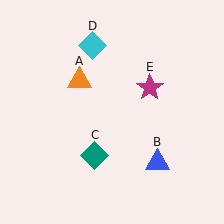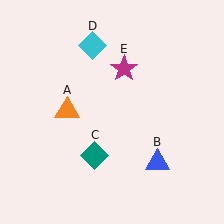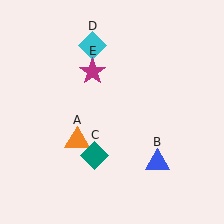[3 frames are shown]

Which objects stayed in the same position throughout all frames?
Blue triangle (object B) and teal diamond (object C) and cyan diamond (object D) remained stationary.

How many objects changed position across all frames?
2 objects changed position: orange triangle (object A), magenta star (object E).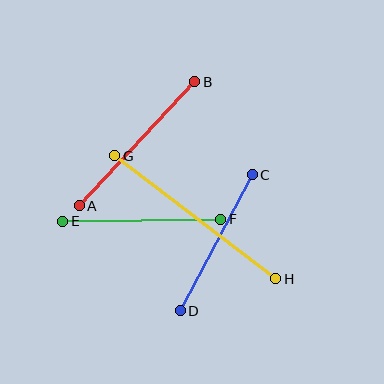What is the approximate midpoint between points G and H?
The midpoint is at approximately (195, 217) pixels.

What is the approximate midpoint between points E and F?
The midpoint is at approximately (142, 220) pixels.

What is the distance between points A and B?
The distance is approximately 170 pixels.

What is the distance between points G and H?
The distance is approximately 202 pixels.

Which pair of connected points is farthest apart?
Points G and H are farthest apart.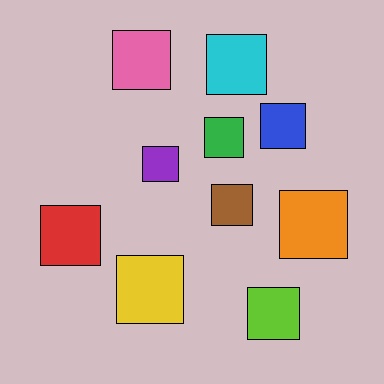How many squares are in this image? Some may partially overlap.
There are 10 squares.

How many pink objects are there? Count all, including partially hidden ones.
There is 1 pink object.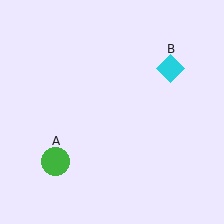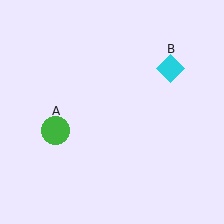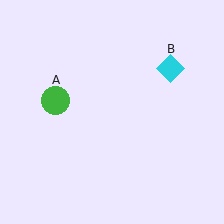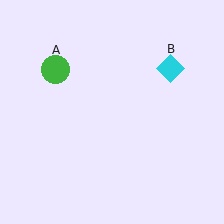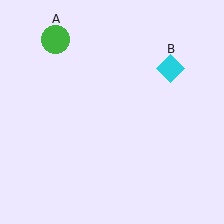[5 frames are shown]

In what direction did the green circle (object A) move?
The green circle (object A) moved up.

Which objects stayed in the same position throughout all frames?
Cyan diamond (object B) remained stationary.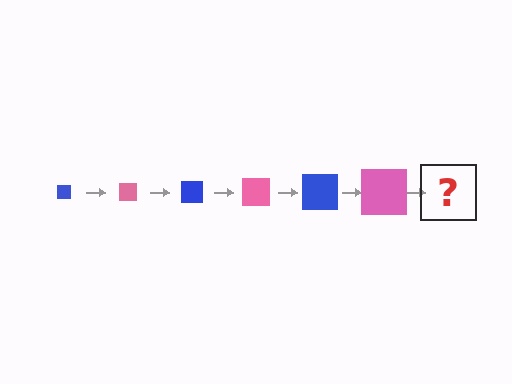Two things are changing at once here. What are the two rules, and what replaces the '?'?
The two rules are that the square grows larger each step and the color cycles through blue and pink. The '?' should be a blue square, larger than the previous one.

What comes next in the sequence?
The next element should be a blue square, larger than the previous one.